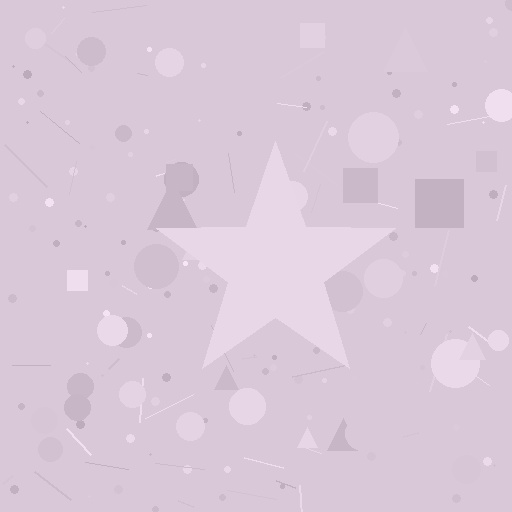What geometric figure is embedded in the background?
A star is embedded in the background.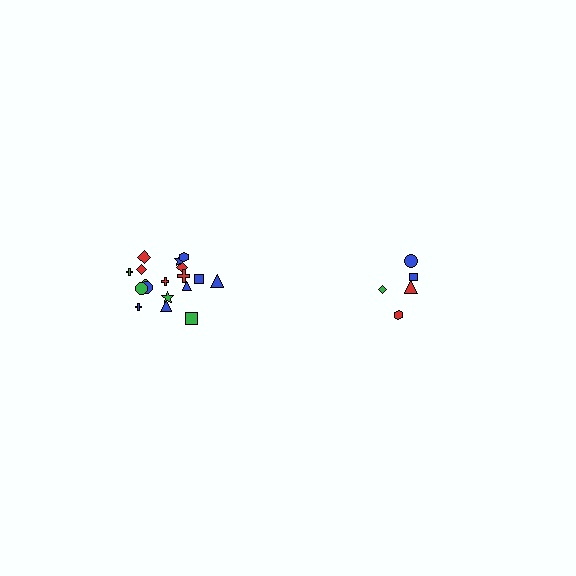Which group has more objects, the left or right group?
The left group.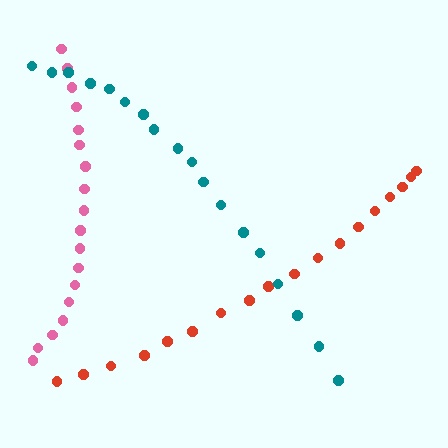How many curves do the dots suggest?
There are 3 distinct paths.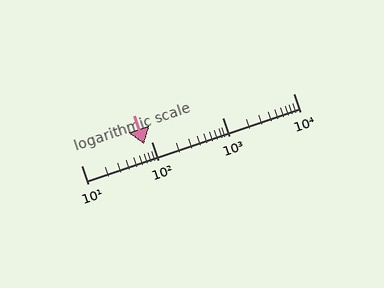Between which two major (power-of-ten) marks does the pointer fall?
The pointer is between 10 and 100.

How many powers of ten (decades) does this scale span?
The scale spans 3 decades, from 10 to 10000.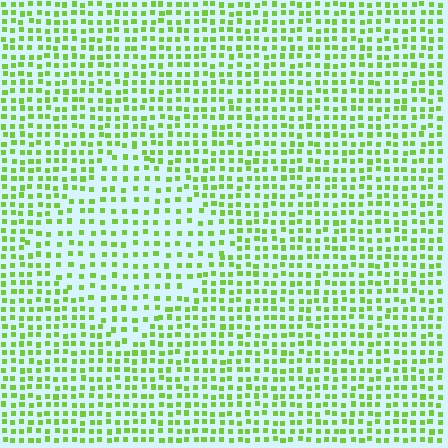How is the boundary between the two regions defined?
The boundary is defined by a change in element density (approximately 1.5x ratio). All elements are the same color, size, and shape.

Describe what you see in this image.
The image contains small lime elements arranged at two different densities. A diamond-shaped region is visible where the elements are less densely packed than the surrounding area.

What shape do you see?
I see a diamond.